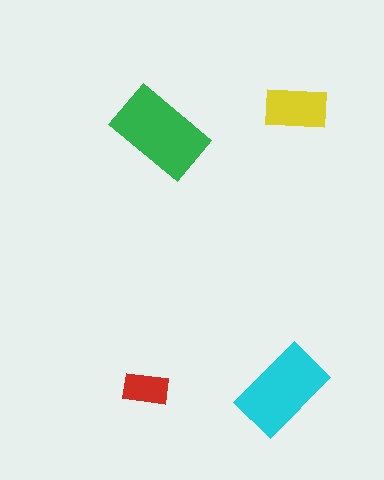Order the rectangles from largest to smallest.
the green one, the cyan one, the yellow one, the red one.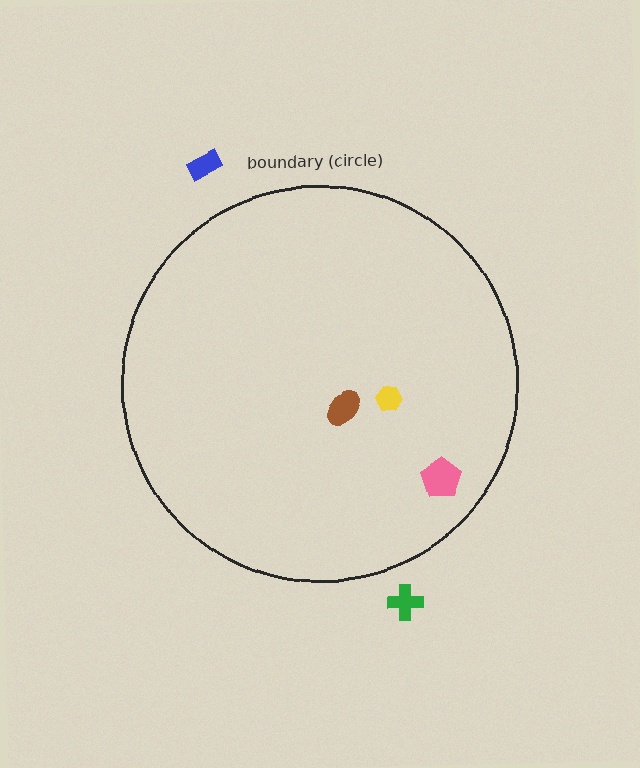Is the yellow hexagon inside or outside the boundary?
Inside.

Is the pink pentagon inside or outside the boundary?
Inside.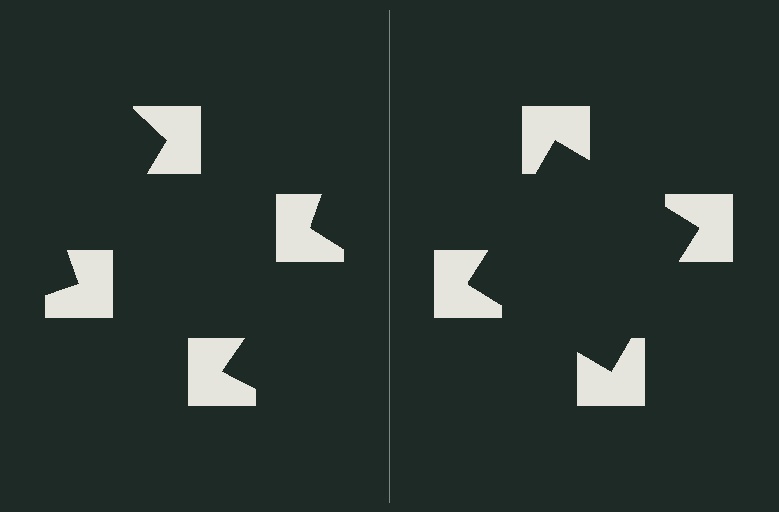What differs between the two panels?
The notched squares are positioned identically on both sides; only the wedge orientations differ. On the right they align to a square; on the left they are misaligned.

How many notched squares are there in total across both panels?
8 — 4 on each side.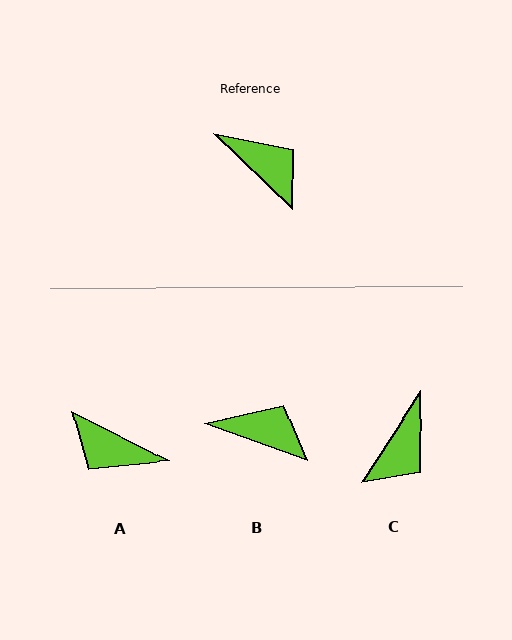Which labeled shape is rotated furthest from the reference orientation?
A, about 163 degrees away.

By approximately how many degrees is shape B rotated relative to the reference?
Approximately 24 degrees counter-clockwise.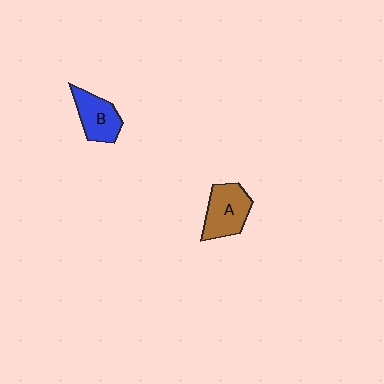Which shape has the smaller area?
Shape B (blue).